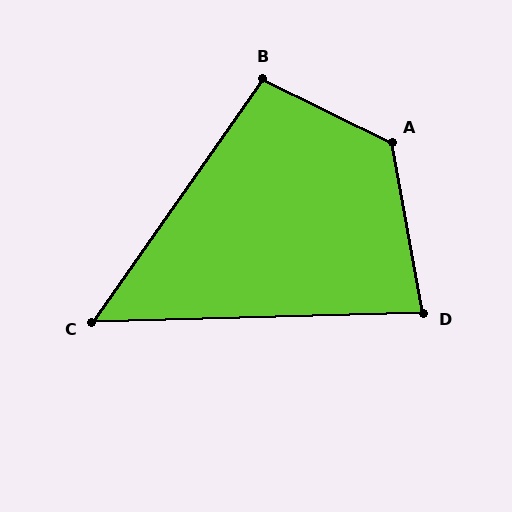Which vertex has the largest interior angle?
A, at approximately 127 degrees.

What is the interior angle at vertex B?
Approximately 99 degrees (obtuse).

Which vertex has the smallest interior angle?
C, at approximately 53 degrees.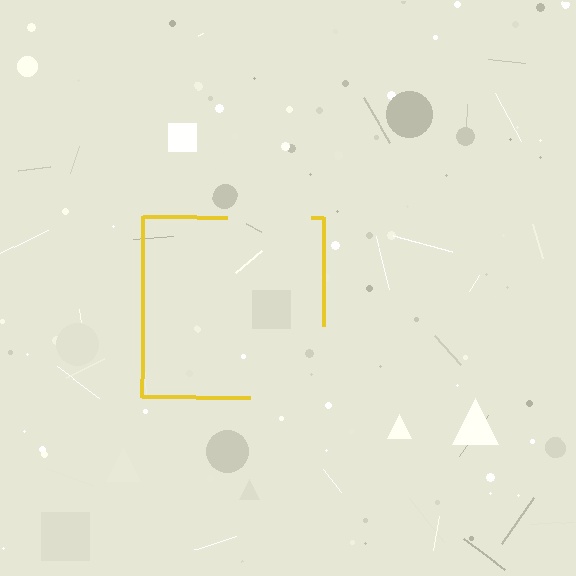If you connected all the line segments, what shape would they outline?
They would outline a square.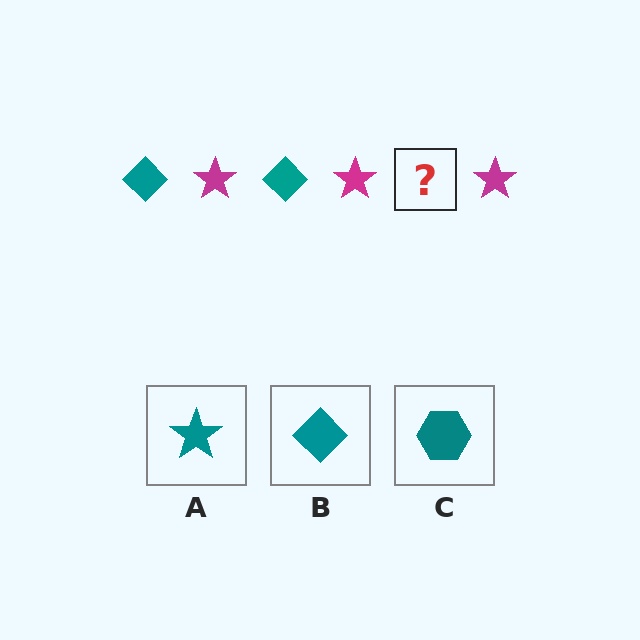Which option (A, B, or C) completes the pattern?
B.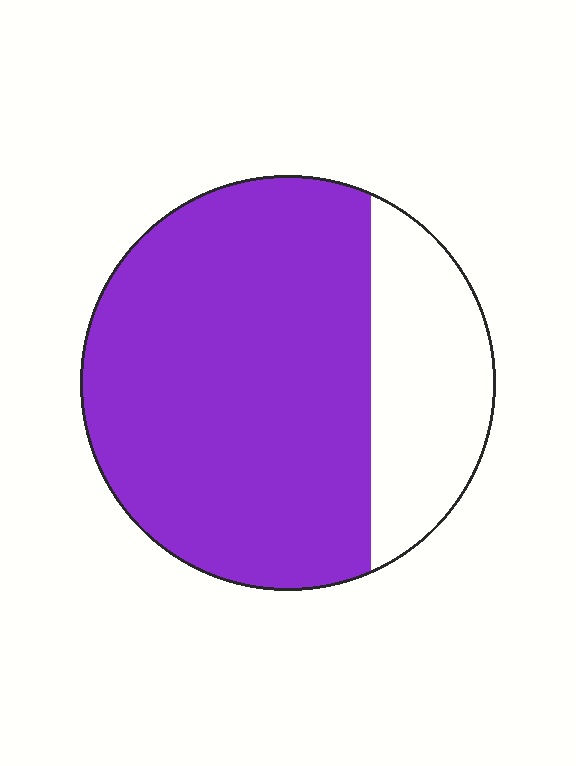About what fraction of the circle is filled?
About three quarters (3/4).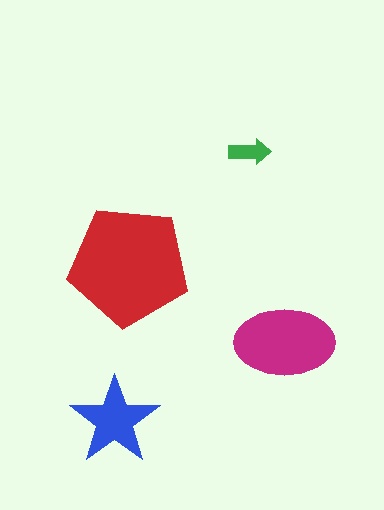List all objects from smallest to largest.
The green arrow, the blue star, the magenta ellipse, the red pentagon.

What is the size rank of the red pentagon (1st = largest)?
1st.